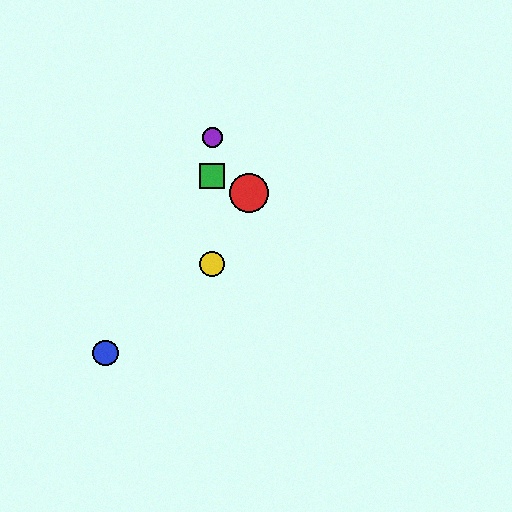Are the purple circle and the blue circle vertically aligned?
No, the purple circle is at x≈212 and the blue circle is at x≈106.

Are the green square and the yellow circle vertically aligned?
Yes, both are at x≈212.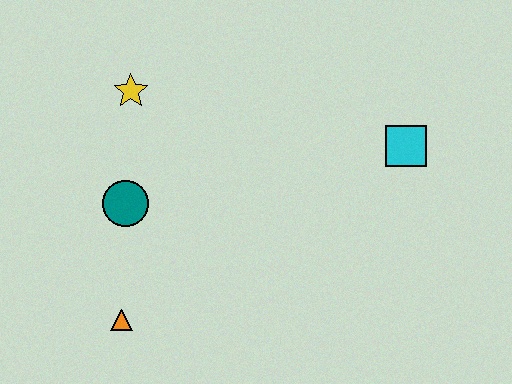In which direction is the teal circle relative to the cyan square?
The teal circle is to the left of the cyan square.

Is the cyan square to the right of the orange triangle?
Yes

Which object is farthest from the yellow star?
The cyan square is farthest from the yellow star.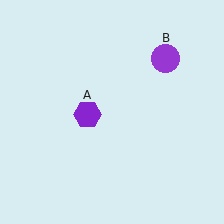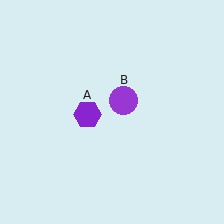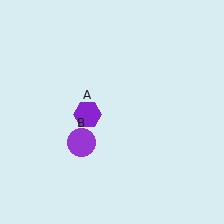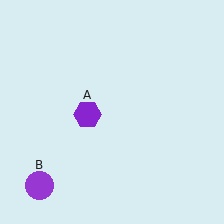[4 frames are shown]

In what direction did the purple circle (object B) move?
The purple circle (object B) moved down and to the left.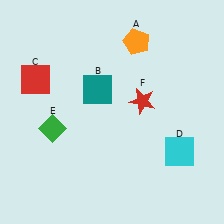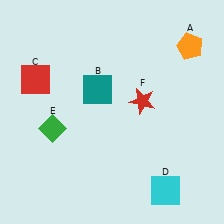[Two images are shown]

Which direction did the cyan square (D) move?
The cyan square (D) moved down.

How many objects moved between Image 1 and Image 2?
2 objects moved between the two images.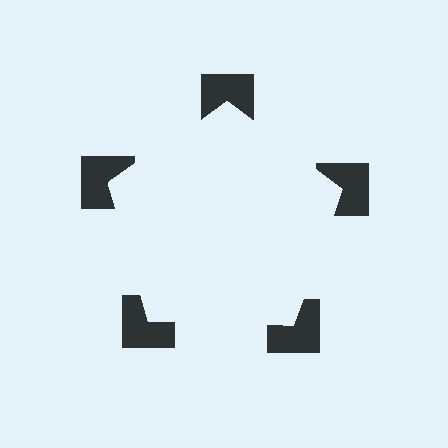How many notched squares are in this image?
There are 5 — one at each vertex of the illusory pentagon.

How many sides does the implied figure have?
5 sides.